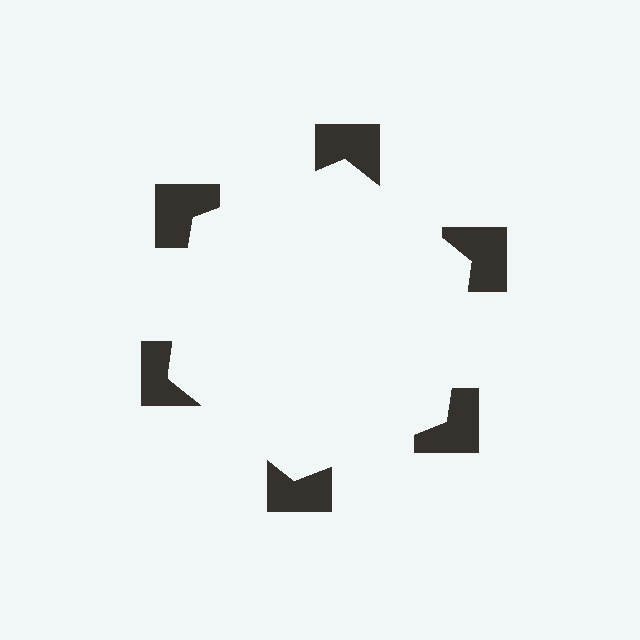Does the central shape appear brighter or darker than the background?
It typically appears slightly brighter than the background, even though no actual brightness change is drawn.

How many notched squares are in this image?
There are 6 — one at each vertex of the illusory hexagon.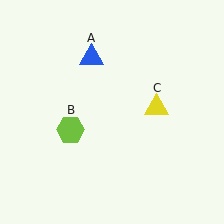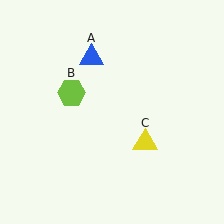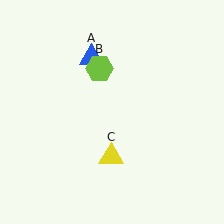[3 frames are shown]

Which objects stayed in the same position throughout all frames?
Blue triangle (object A) remained stationary.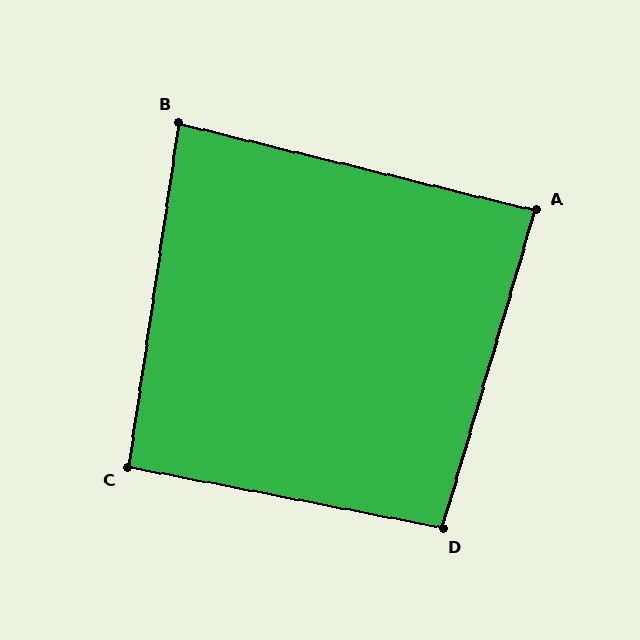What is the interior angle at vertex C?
Approximately 93 degrees (approximately right).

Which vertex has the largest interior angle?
D, at approximately 95 degrees.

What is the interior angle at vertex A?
Approximately 87 degrees (approximately right).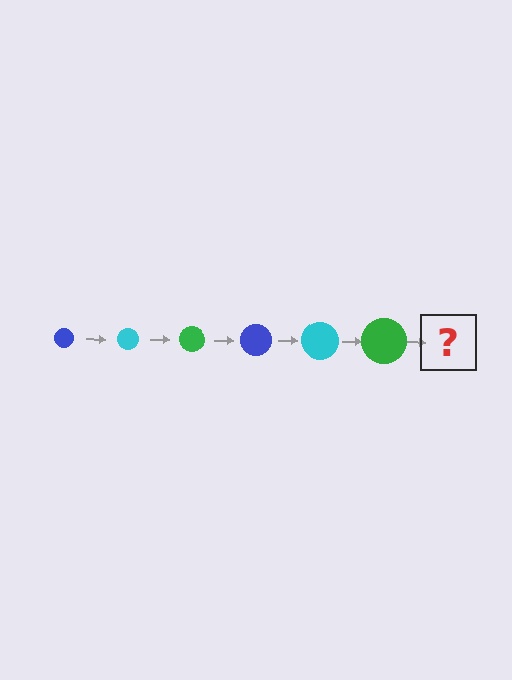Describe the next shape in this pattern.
It should be a blue circle, larger than the previous one.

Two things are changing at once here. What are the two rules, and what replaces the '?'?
The two rules are that the circle grows larger each step and the color cycles through blue, cyan, and green. The '?' should be a blue circle, larger than the previous one.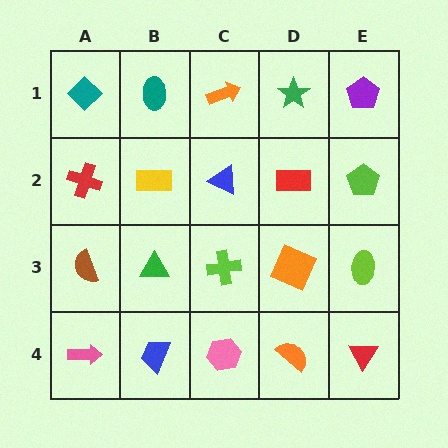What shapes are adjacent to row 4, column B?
A green triangle (row 3, column B), a pink arrow (row 4, column A), a pink hexagon (row 4, column C).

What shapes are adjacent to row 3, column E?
A lime pentagon (row 2, column E), a red triangle (row 4, column E), an orange square (row 3, column D).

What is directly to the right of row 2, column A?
A yellow rectangle.